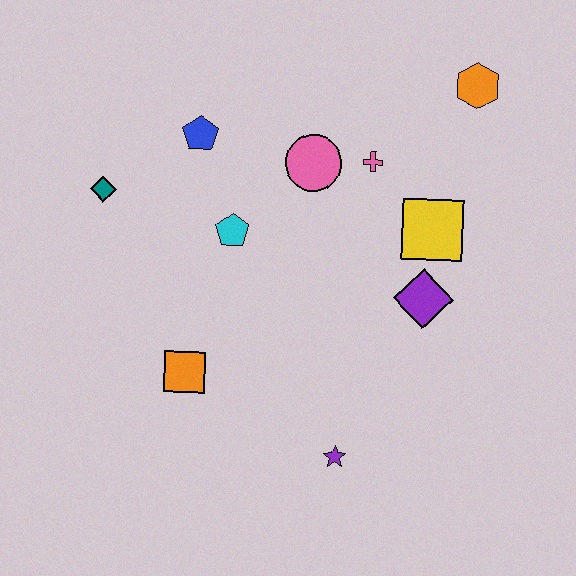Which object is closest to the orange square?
The cyan pentagon is closest to the orange square.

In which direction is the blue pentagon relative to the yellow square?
The blue pentagon is to the left of the yellow square.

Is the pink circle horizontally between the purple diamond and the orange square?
Yes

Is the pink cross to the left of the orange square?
No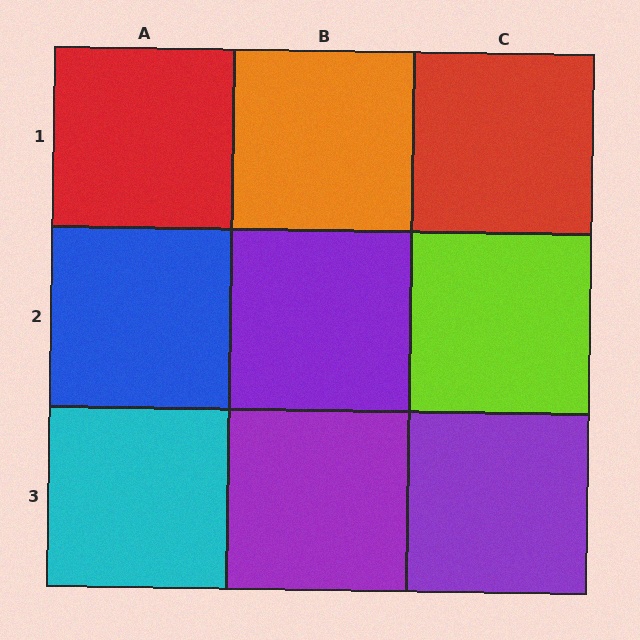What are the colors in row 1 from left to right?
Red, orange, red.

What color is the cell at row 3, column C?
Purple.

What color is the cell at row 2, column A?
Blue.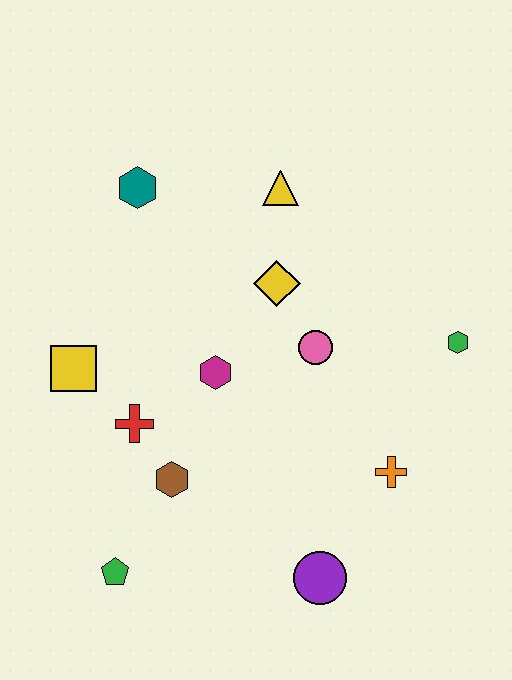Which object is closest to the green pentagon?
The brown hexagon is closest to the green pentagon.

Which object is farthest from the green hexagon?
The green pentagon is farthest from the green hexagon.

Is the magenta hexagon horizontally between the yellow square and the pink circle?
Yes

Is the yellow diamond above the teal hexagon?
No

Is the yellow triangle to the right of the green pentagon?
Yes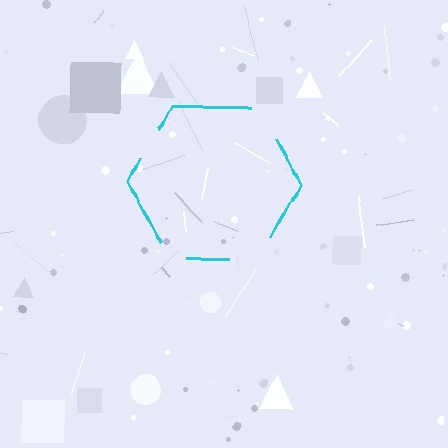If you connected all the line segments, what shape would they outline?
They would outline a hexagon.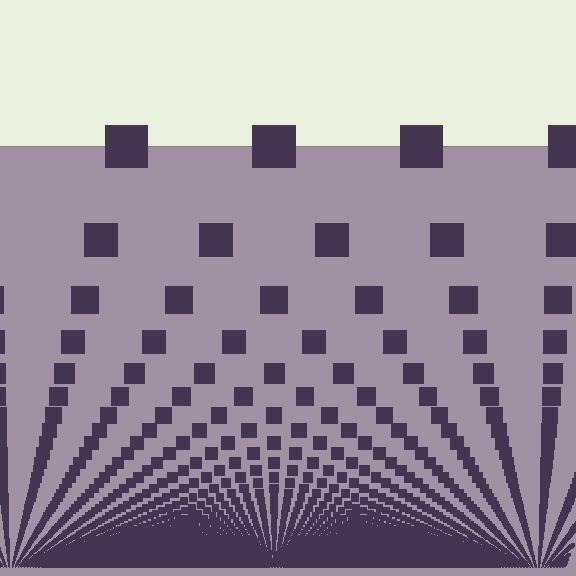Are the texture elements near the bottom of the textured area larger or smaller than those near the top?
Smaller. The gradient is inverted — elements near the bottom are smaller and denser.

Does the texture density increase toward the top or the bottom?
Density increases toward the bottom.